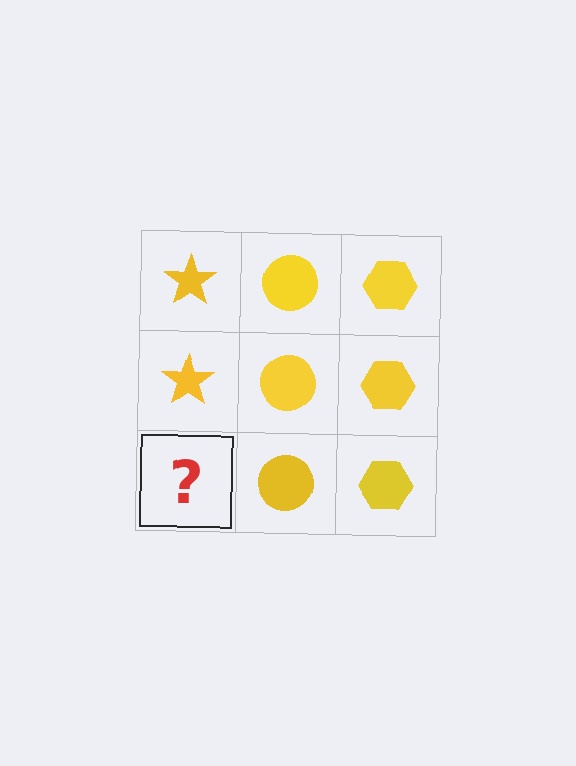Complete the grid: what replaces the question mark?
The question mark should be replaced with a yellow star.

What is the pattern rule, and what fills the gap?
The rule is that each column has a consistent shape. The gap should be filled with a yellow star.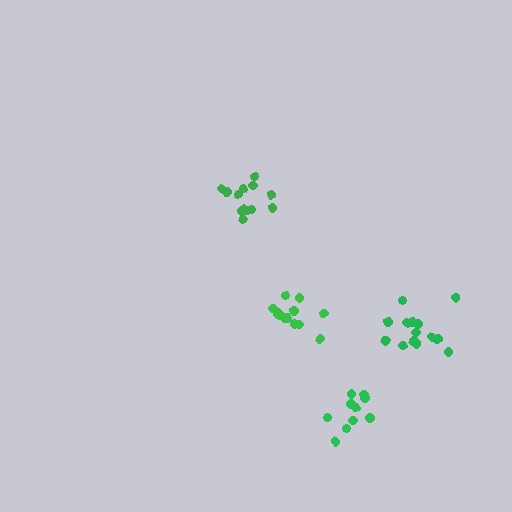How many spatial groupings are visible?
There are 4 spatial groupings.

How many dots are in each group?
Group 1: 13 dots, Group 2: 12 dots, Group 3: 10 dots, Group 4: 14 dots (49 total).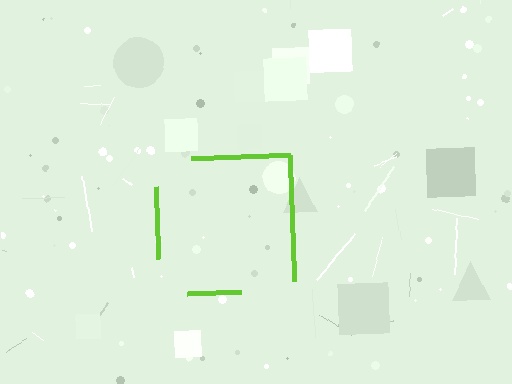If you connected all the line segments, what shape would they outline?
They would outline a square.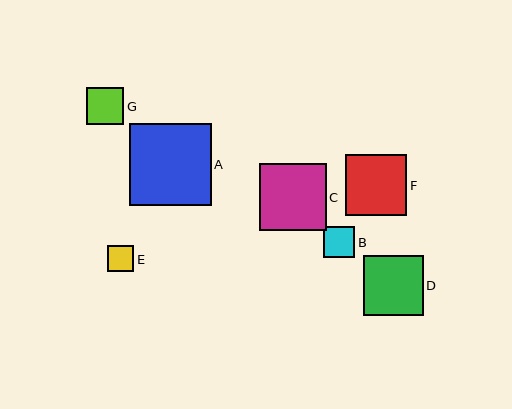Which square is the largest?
Square A is the largest with a size of approximately 82 pixels.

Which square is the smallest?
Square E is the smallest with a size of approximately 26 pixels.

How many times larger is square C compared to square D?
Square C is approximately 1.1 times the size of square D.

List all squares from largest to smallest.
From largest to smallest: A, C, F, D, G, B, E.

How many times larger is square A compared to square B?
Square A is approximately 2.6 times the size of square B.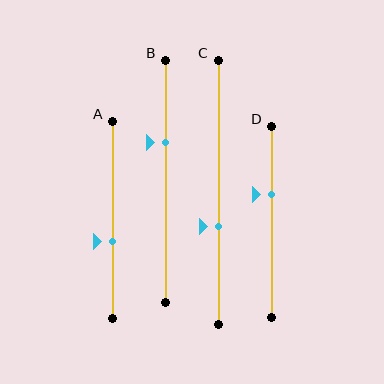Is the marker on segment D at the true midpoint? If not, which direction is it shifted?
No, the marker on segment D is shifted upward by about 14% of the segment length.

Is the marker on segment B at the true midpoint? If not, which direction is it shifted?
No, the marker on segment B is shifted upward by about 16% of the segment length.